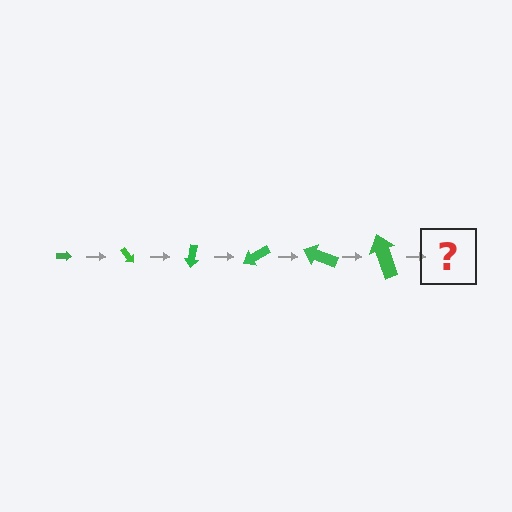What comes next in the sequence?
The next element should be an arrow, larger than the previous one and rotated 300 degrees from the start.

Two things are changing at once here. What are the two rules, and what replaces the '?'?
The two rules are that the arrow grows larger each step and it rotates 50 degrees each step. The '?' should be an arrow, larger than the previous one and rotated 300 degrees from the start.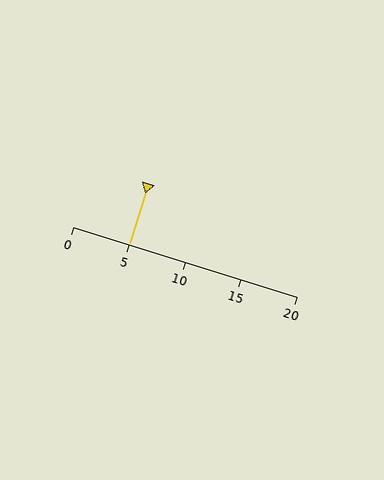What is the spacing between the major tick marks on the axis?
The major ticks are spaced 5 apart.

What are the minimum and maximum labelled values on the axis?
The axis runs from 0 to 20.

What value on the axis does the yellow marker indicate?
The marker indicates approximately 5.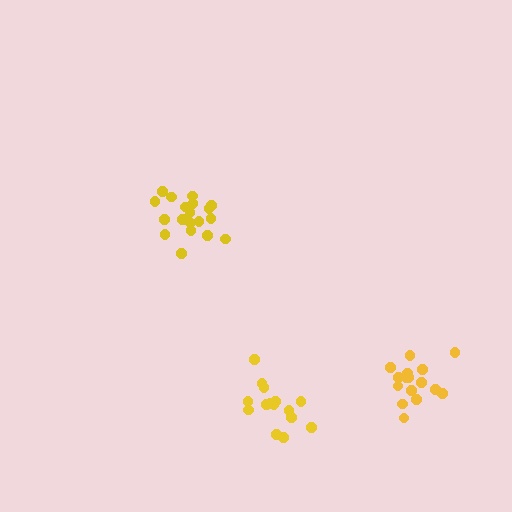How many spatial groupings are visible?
There are 3 spatial groupings.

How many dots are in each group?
Group 1: 19 dots, Group 2: 15 dots, Group 3: 16 dots (50 total).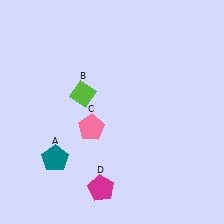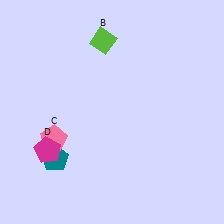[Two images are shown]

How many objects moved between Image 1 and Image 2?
3 objects moved between the two images.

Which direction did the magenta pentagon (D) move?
The magenta pentagon (D) moved left.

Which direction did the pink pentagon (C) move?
The pink pentagon (C) moved left.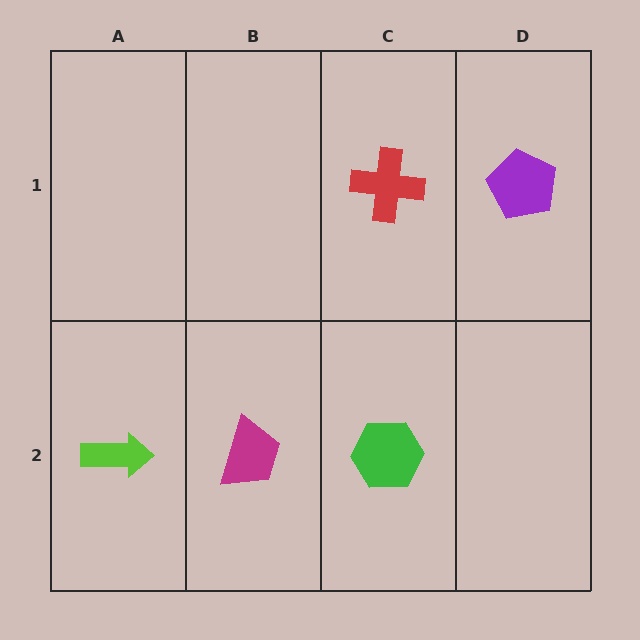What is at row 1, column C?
A red cross.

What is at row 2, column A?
A lime arrow.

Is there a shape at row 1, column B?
No, that cell is empty.